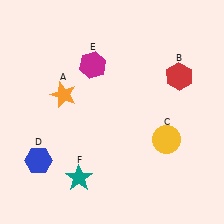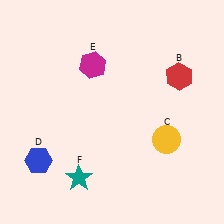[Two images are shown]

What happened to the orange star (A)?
The orange star (A) was removed in Image 2. It was in the top-left area of Image 1.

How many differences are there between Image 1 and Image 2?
There is 1 difference between the two images.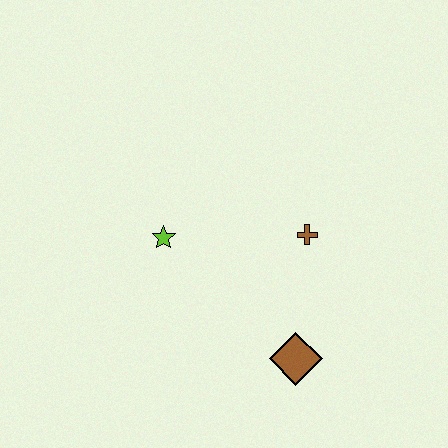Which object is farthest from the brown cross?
The lime star is farthest from the brown cross.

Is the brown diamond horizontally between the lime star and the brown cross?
Yes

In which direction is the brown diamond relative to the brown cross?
The brown diamond is below the brown cross.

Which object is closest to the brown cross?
The brown diamond is closest to the brown cross.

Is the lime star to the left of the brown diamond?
Yes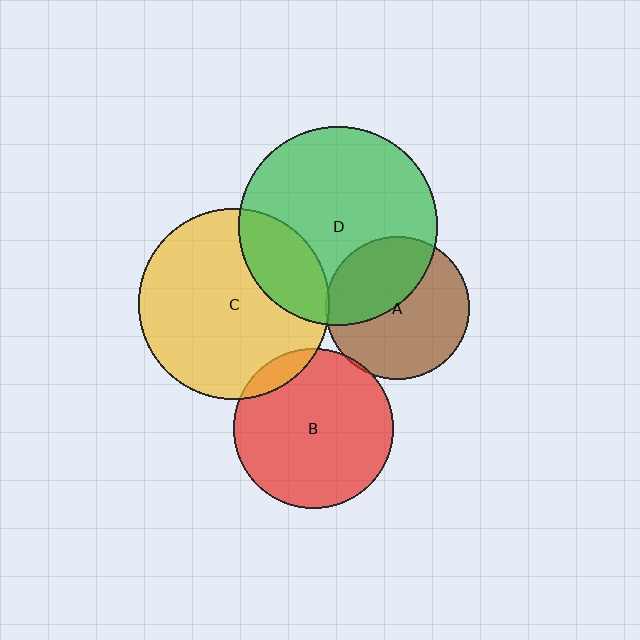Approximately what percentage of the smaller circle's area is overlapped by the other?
Approximately 5%.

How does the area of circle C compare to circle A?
Approximately 1.8 times.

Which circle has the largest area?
Circle D (green).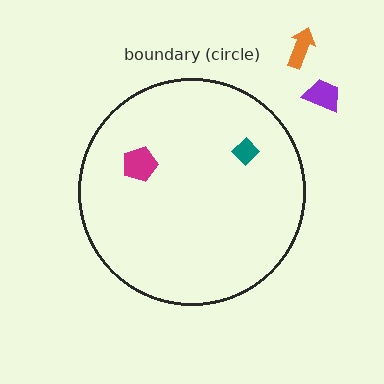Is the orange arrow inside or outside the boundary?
Outside.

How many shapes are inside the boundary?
2 inside, 2 outside.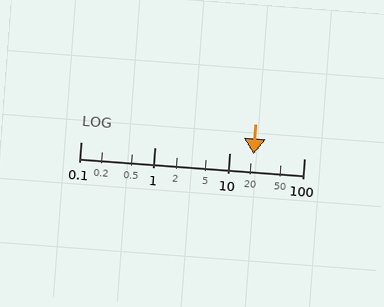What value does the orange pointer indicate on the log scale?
The pointer indicates approximately 21.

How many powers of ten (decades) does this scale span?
The scale spans 3 decades, from 0.1 to 100.